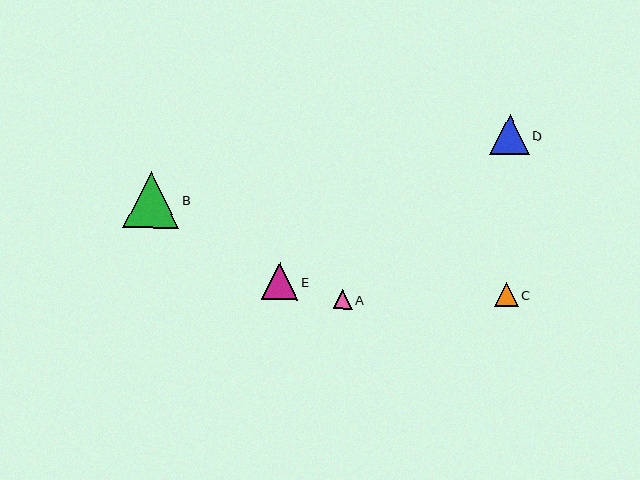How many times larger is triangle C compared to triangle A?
Triangle C is approximately 1.3 times the size of triangle A.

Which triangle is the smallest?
Triangle A is the smallest with a size of approximately 18 pixels.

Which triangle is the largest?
Triangle B is the largest with a size of approximately 56 pixels.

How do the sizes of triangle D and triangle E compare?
Triangle D and triangle E are approximately the same size.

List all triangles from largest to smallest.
From largest to smallest: B, D, E, C, A.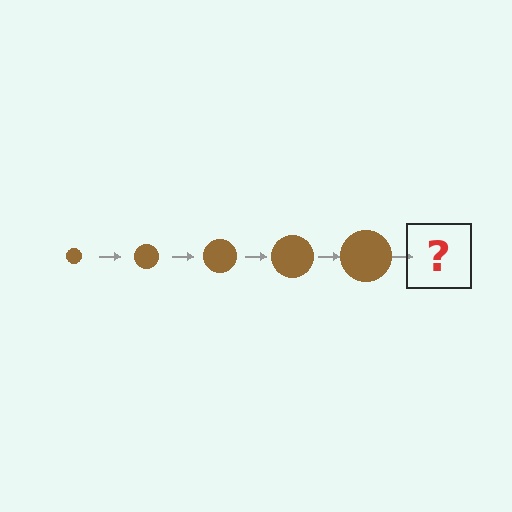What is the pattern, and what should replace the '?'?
The pattern is that the circle gets progressively larger each step. The '?' should be a brown circle, larger than the previous one.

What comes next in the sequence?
The next element should be a brown circle, larger than the previous one.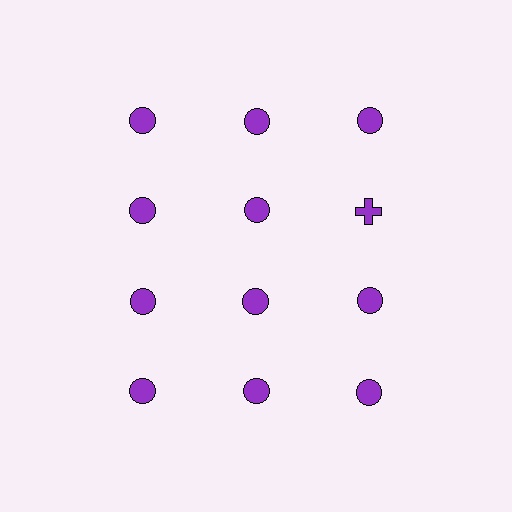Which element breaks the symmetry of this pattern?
The purple cross in the second row, center column breaks the symmetry. All other shapes are purple circles.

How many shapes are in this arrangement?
There are 12 shapes arranged in a grid pattern.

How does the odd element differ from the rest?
It has a different shape: cross instead of circle.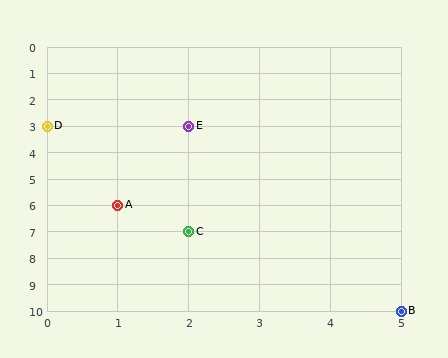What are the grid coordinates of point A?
Point A is at grid coordinates (1, 6).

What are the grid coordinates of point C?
Point C is at grid coordinates (2, 7).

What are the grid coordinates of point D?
Point D is at grid coordinates (0, 3).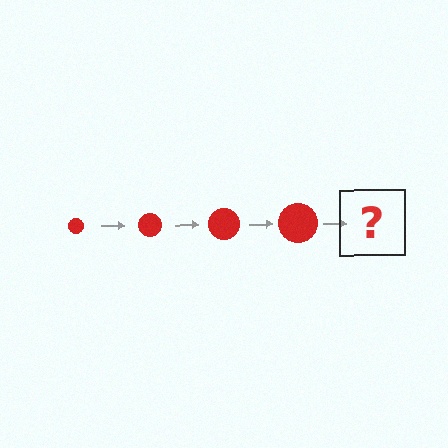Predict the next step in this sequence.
The next step is a red circle, larger than the previous one.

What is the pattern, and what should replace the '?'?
The pattern is that the circle gets progressively larger each step. The '?' should be a red circle, larger than the previous one.